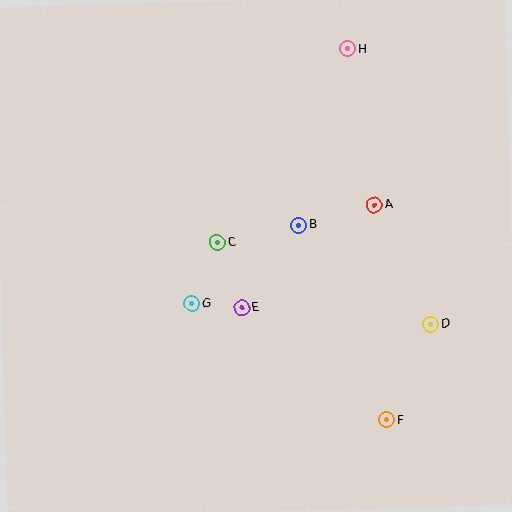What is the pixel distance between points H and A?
The distance between H and A is 158 pixels.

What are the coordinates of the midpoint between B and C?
The midpoint between B and C is at (258, 234).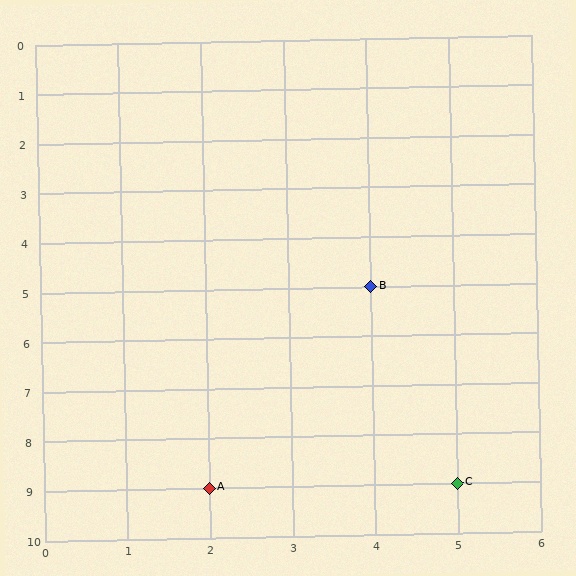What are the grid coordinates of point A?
Point A is at grid coordinates (2, 9).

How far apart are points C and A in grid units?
Points C and A are 3 columns apart.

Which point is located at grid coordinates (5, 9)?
Point C is at (5, 9).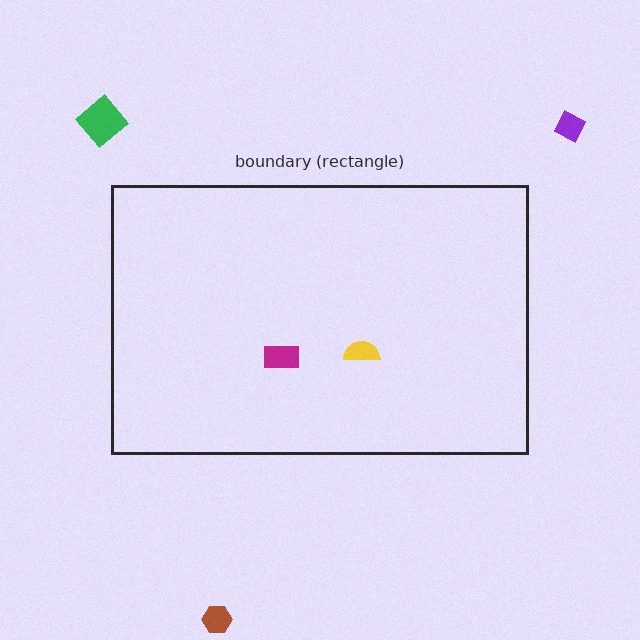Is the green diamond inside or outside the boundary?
Outside.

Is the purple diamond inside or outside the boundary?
Outside.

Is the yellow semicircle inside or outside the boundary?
Inside.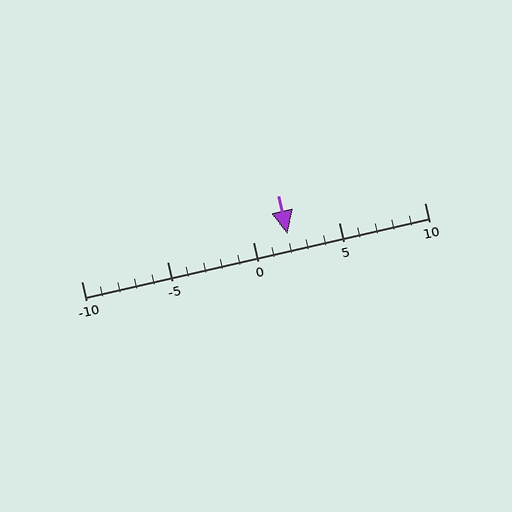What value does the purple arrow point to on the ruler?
The purple arrow points to approximately 2.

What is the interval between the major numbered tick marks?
The major tick marks are spaced 5 units apart.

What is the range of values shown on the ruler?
The ruler shows values from -10 to 10.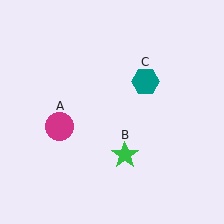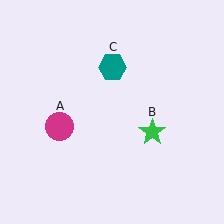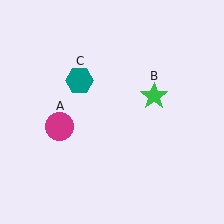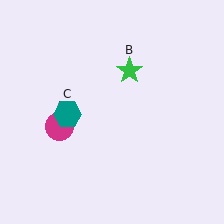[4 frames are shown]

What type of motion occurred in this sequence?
The green star (object B), teal hexagon (object C) rotated counterclockwise around the center of the scene.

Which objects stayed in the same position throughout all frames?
Magenta circle (object A) remained stationary.